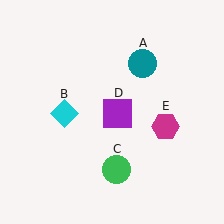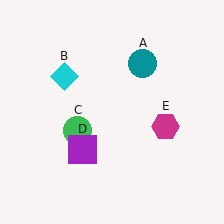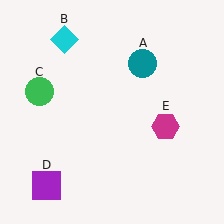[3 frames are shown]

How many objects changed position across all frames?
3 objects changed position: cyan diamond (object B), green circle (object C), purple square (object D).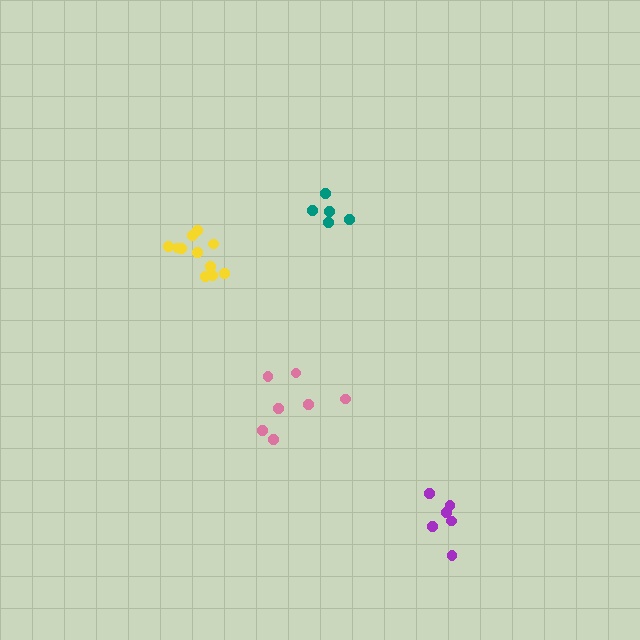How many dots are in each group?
Group 1: 11 dots, Group 2: 6 dots, Group 3: 7 dots, Group 4: 5 dots (29 total).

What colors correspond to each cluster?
The clusters are colored: yellow, purple, pink, teal.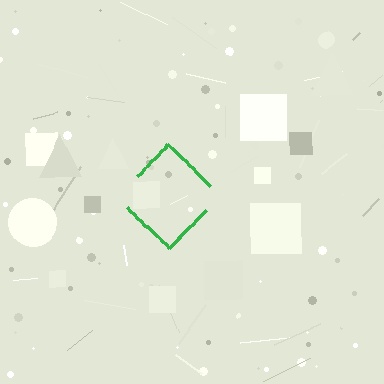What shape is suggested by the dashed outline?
The dashed outline suggests a diamond.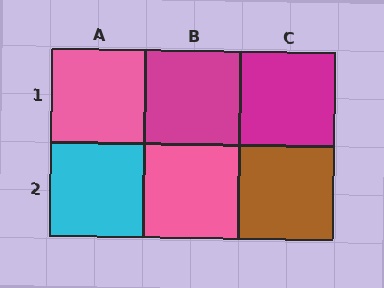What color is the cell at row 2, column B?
Pink.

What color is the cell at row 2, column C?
Brown.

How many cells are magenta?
2 cells are magenta.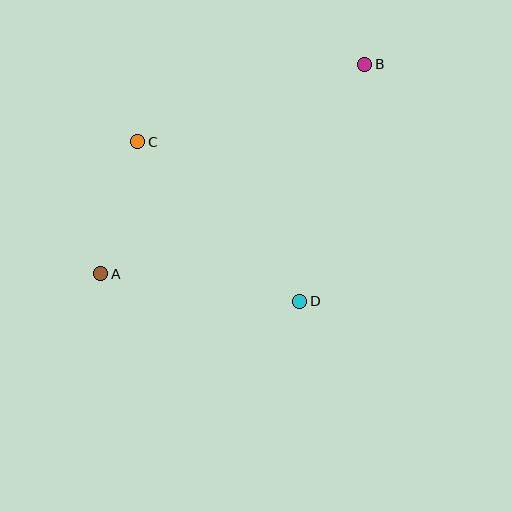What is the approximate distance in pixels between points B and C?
The distance between B and C is approximately 240 pixels.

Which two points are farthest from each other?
Points A and B are farthest from each other.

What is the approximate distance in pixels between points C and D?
The distance between C and D is approximately 227 pixels.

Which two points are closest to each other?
Points A and C are closest to each other.